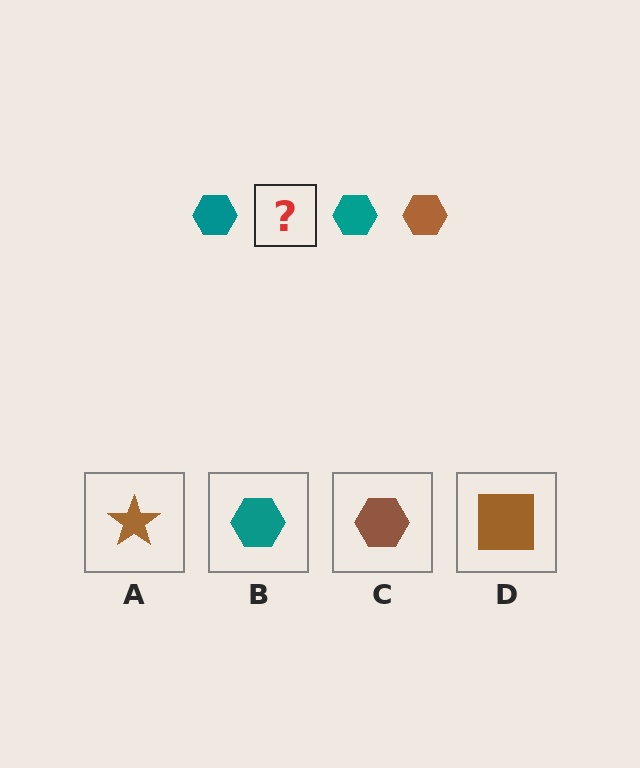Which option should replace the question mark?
Option C.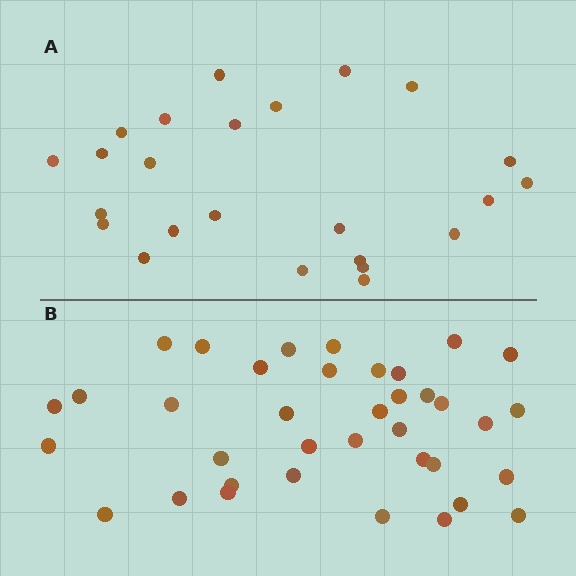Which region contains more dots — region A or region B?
Region B (the bottom region) has more dots.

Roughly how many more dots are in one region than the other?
Region B has approximately 15 more dots than region A.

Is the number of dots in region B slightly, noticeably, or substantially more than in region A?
Region B has substantially more. The ratio is roughly 1.5 to 1.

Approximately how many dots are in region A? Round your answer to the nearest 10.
About 20 dots. (The exact count is 24, which rounds to 20.)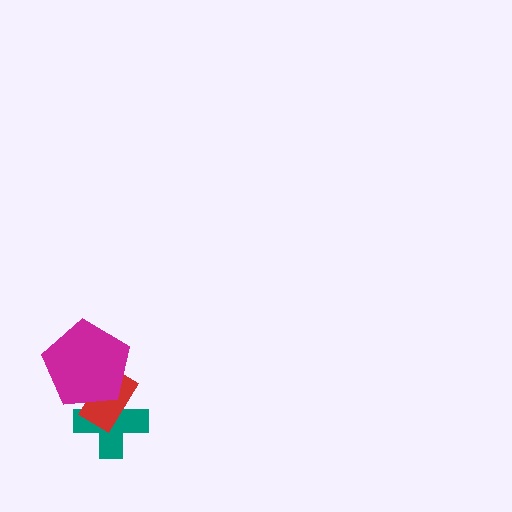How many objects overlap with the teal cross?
2 objects overlap with the teal cross.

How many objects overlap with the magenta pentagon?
2 objects overlap with the magenta pentagon.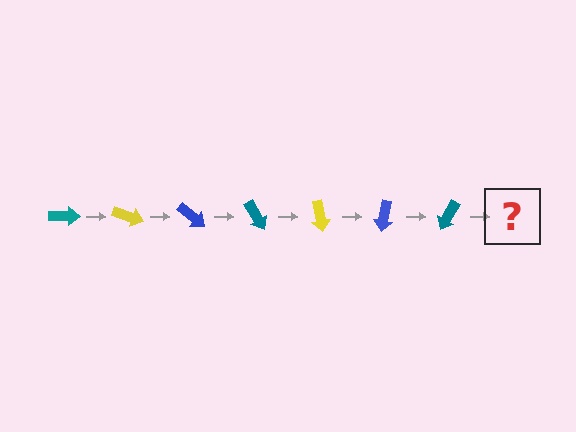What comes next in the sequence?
The next element should be a yellow arrow, rotated 140 degrees from the start.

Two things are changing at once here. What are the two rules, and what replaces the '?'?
The two rules are that it rotates 20 degrees each step and the color cycles through teal, yellow, and blue. The '?' should be a yellow arrow, rotated 140 degrees from the start.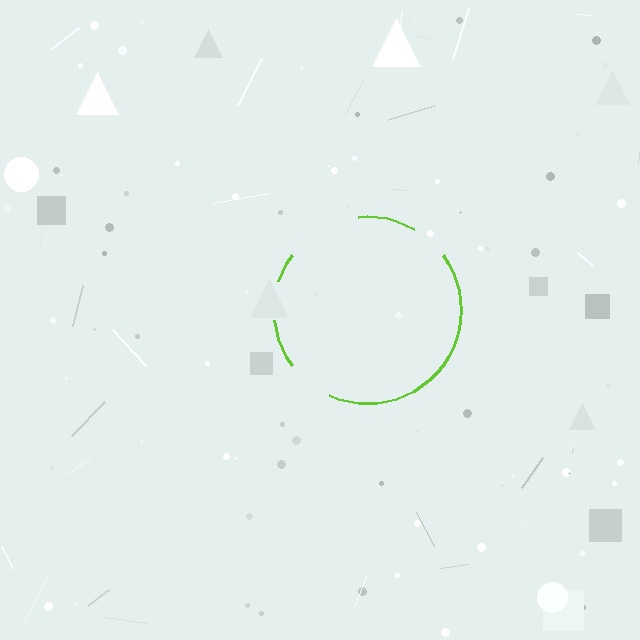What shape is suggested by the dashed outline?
The dashed outline suggests a circle.